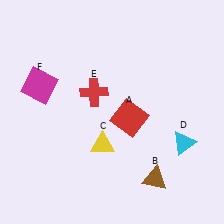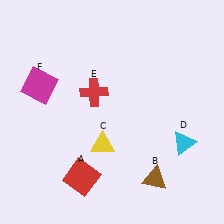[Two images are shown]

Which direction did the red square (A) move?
The red square (A) moved down.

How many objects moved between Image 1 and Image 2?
1 object moved between the two images.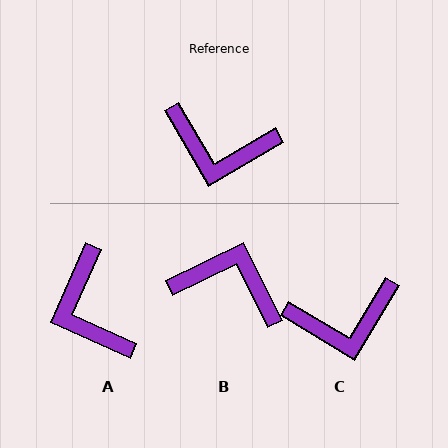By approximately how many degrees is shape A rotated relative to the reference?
Approximately 54 degrees clockwise.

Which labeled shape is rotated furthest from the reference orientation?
B, about 176 degrees away.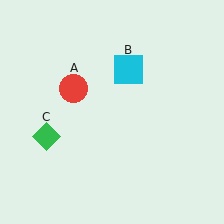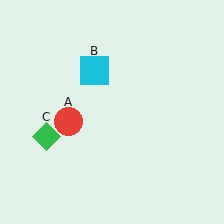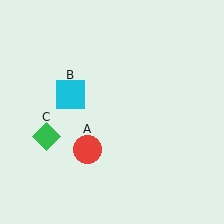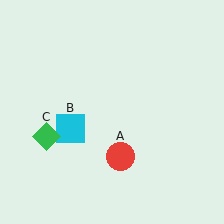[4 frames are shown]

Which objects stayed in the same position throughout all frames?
Green diamond (object C) remained stationary.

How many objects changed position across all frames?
2 objects changed position: red circle (object A), cyan square (object B).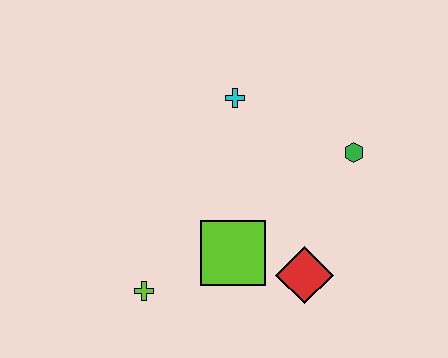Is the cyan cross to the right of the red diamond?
No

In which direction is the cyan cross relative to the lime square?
The cyan cross is above the lime square.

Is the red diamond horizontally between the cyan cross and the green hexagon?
Yes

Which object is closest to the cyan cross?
The green hexagon is closest to the cyan cross.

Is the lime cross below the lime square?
Yes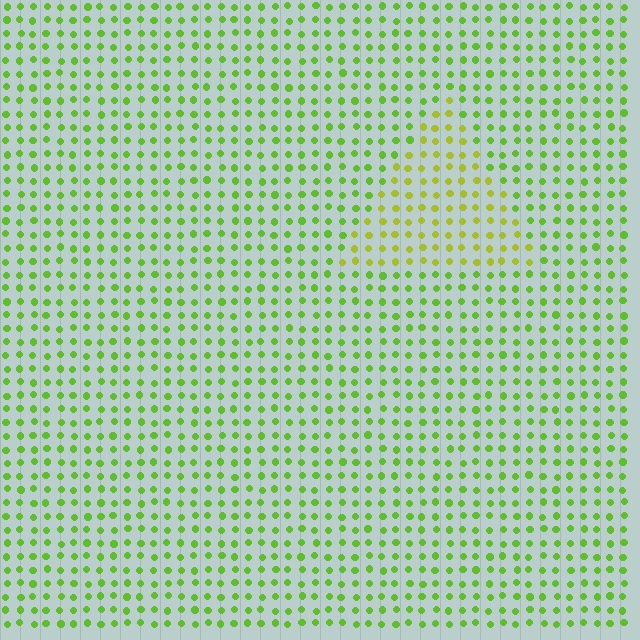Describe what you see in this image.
The image is filled with small lime elements in a uniform arrangement. A triangle-shaped region is visible where the elements are tinted to a slightly different hue, forming a subtle color boundary.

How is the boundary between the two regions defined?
The boundary is defined purely by a slight shift in hue (about 30 degrees). Spacing, size, and orientation are identical on both sides.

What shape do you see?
I see a triangle.